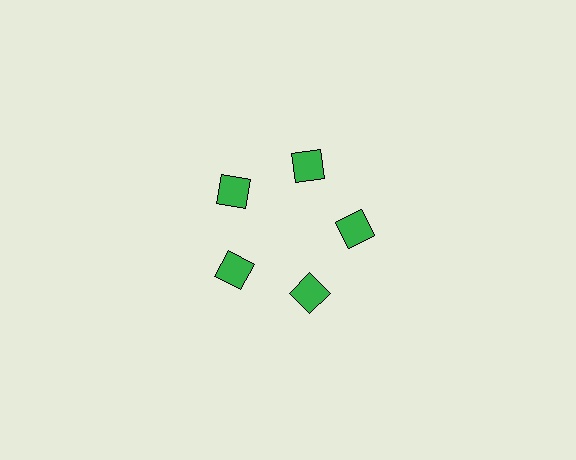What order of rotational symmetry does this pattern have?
This pattern has 5-fold rotational symmetry.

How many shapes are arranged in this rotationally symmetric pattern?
There are 5 shapes, arranged in 5 groups of 1.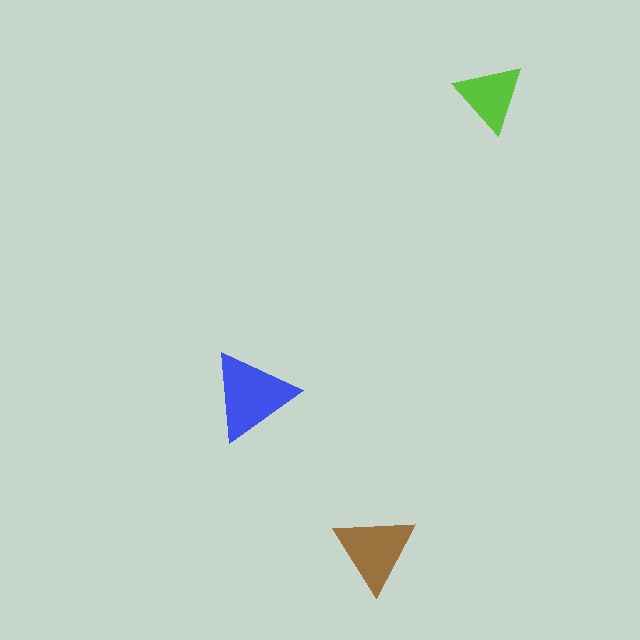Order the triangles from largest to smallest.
the blue one, the brown one, the lime one.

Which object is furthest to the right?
The lime triangle is rightmost.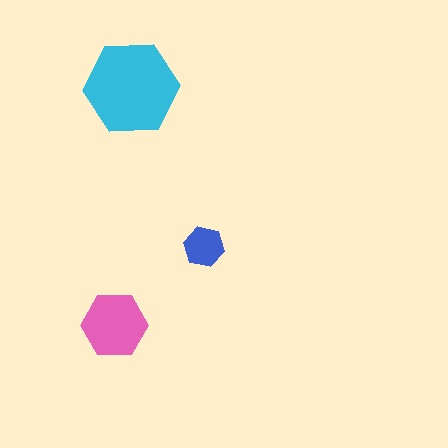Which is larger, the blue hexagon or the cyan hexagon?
The cyan one.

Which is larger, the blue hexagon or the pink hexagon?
The pink one.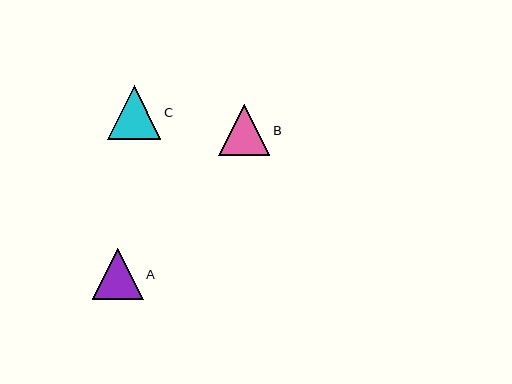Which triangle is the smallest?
Triangle A is the smallest with a size of approximately 51 pixels.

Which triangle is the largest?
Triangle C is the largest with a size of approximately 54 pixels.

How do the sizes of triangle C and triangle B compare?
Triangle C and triangle B are approximately the same size.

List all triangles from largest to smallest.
From largest to smallest: C, B, A.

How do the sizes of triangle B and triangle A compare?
Triangle B and triangle A are approximately the same size.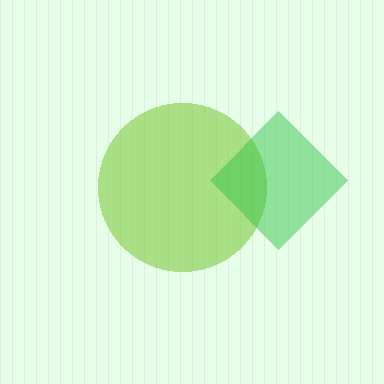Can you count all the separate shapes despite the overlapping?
Yes, there are 2 separate shapes.